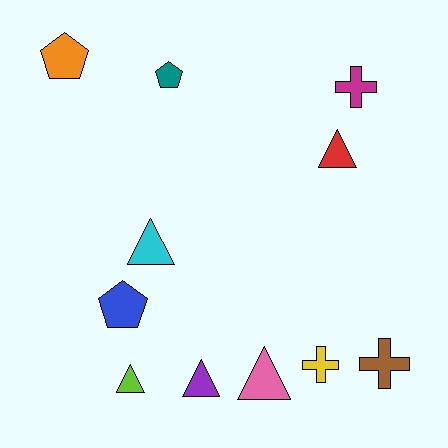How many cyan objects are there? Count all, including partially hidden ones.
There is 1 cyan object.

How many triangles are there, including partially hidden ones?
There are 5 triangles.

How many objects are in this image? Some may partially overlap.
There are 11 objects.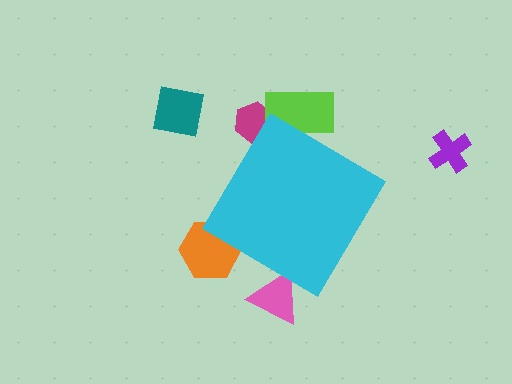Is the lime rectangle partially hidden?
Yes, the lime rectangle is partially hidden behind the cyan diamond.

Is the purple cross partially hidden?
No, the purple cross is fully visible.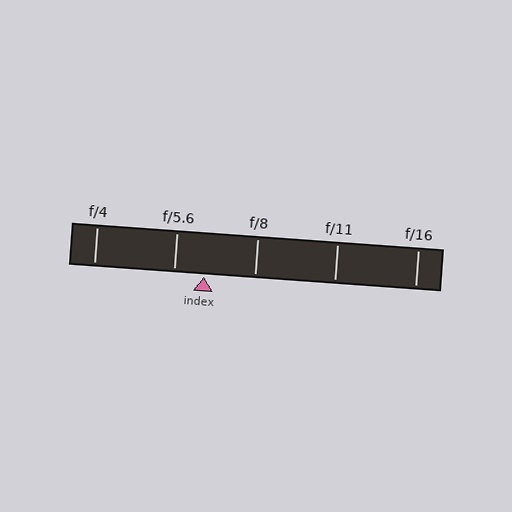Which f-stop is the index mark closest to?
The index mark is closest to f/5.6.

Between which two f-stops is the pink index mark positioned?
The index mark is between f/5.6 and f/8.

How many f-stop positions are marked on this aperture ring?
There are 5 f-stop positions marked.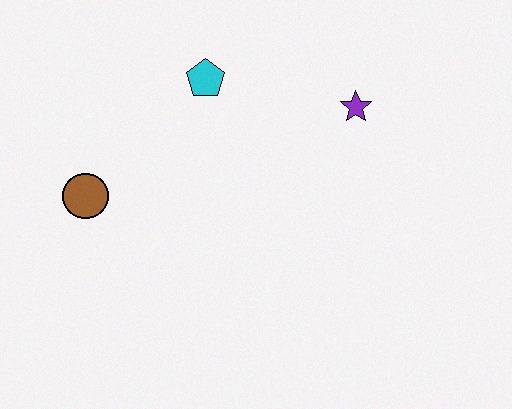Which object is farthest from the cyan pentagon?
The brown circle is farthest from the cyan pentagon.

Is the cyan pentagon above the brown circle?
Yes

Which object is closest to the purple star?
The cyan pentagon is closest to the purple star.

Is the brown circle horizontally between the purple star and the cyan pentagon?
No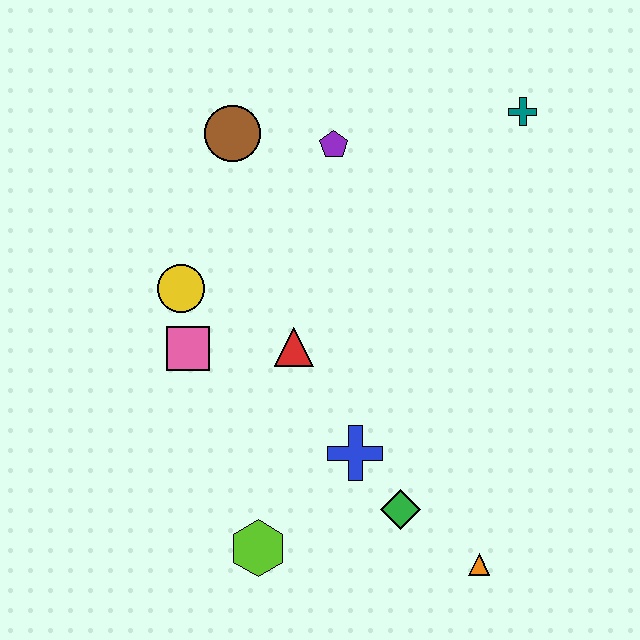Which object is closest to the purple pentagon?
The brown circle is closest to the purple pentagon.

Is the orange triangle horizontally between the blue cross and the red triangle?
No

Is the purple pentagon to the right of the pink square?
Yes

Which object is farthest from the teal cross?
The lime hexagon is farthest from the teal cross.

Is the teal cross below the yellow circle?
No